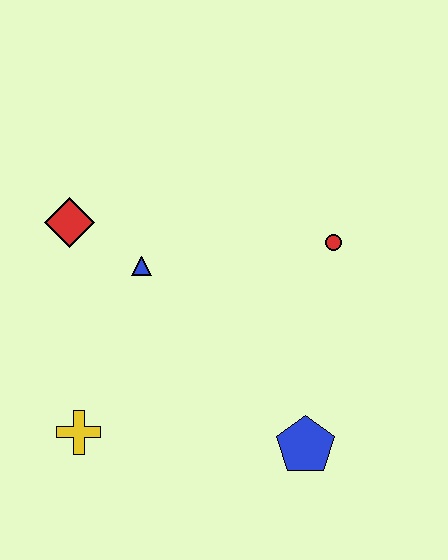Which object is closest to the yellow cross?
The blue triangle is closest to the yellow cross.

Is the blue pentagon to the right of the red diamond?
Yes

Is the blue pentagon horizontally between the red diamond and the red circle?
Yes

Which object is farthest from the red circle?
The yellow cross is farthest from the red circle.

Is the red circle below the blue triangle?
No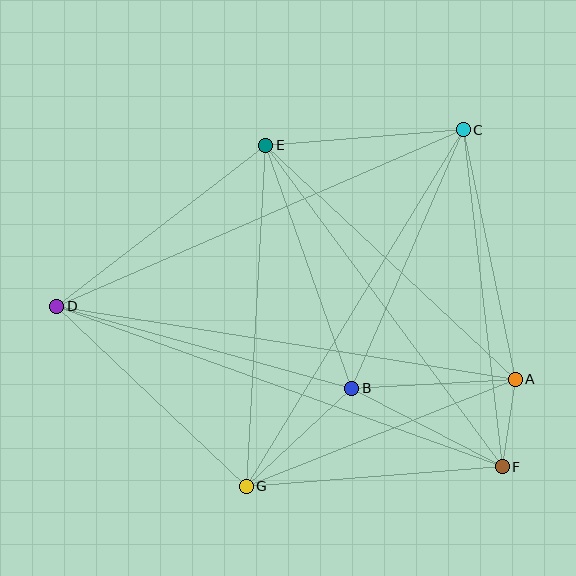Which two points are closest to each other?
Points A and F are closest to each other.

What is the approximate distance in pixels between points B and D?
The distance between B and D is approximately 306 pixels.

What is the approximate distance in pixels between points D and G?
The distance between D and G is approximately 261 pixels.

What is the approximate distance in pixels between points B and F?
The distance between B and F is approximately 170 pixels.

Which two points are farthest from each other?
Points D and F are farthest from each other.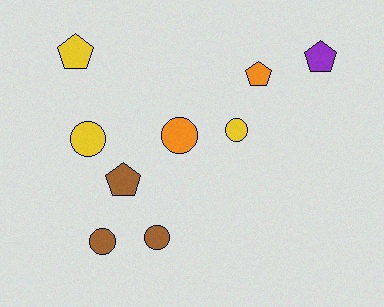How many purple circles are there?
There are no purple circles.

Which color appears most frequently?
Yellow, with 3 objects.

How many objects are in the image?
There are 9 objects.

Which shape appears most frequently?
Circle, with 5 objects.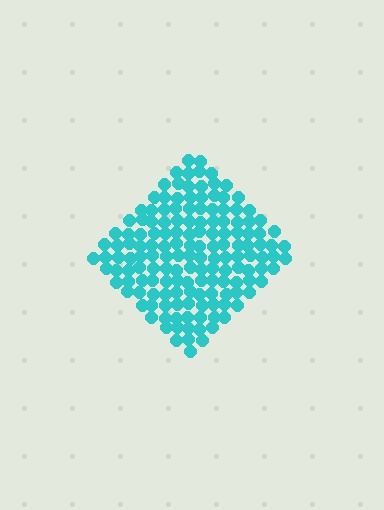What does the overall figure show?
The overall figure shows a diamond.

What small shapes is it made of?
It is made of small circles.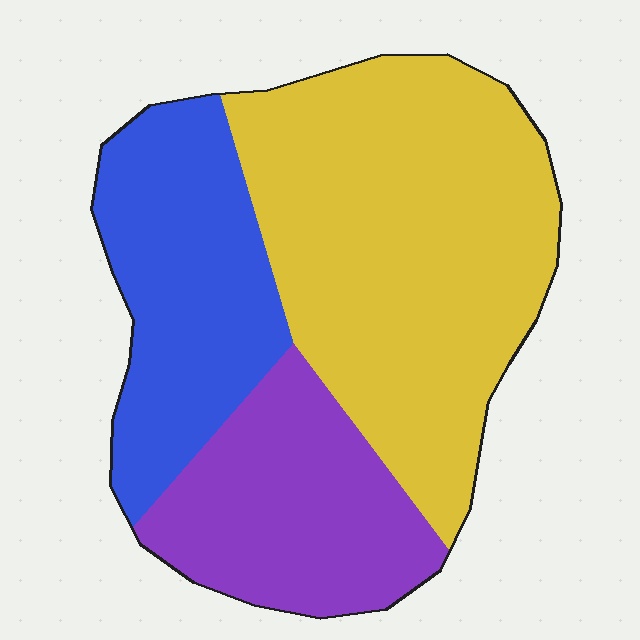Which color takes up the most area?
Yellow, at roughly 50%.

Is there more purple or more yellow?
Yellow.